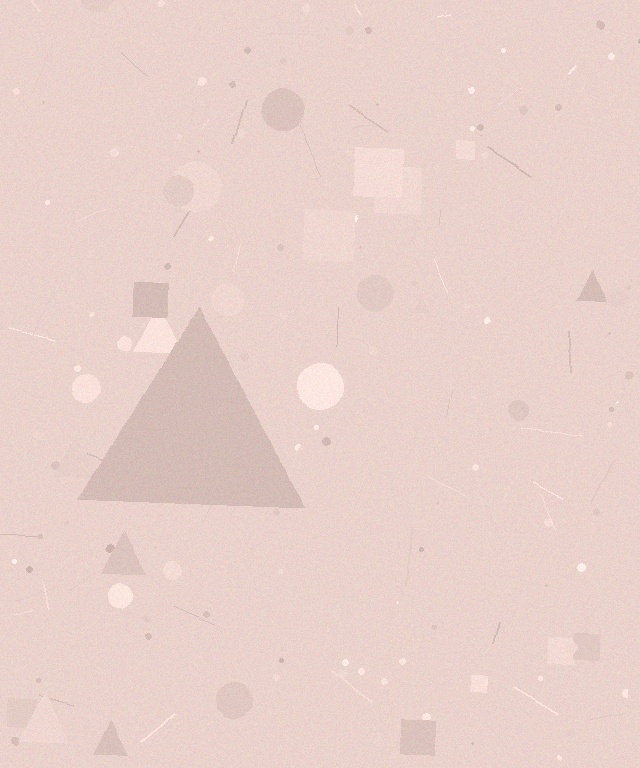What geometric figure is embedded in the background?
A triangle is embedded in the background.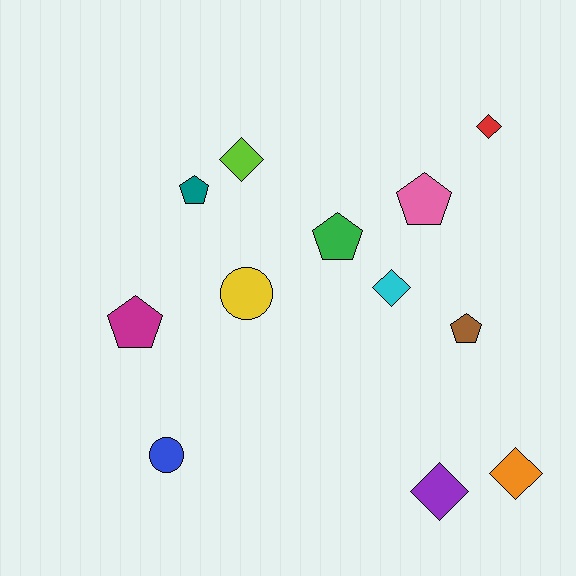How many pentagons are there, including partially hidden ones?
There are 5 pentagons.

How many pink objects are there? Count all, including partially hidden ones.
There is 1 pink object.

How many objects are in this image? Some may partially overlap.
There are 12 objects.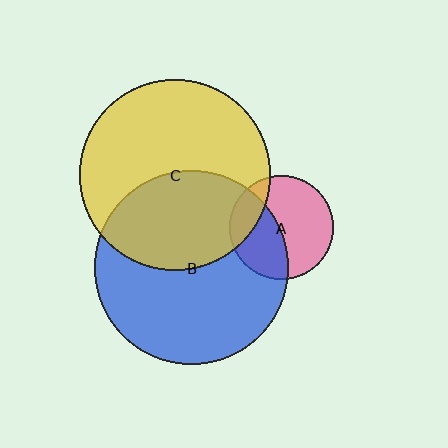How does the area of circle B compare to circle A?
Approximately 3.4 times.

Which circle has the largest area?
Circle B (blue).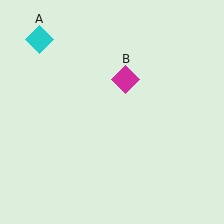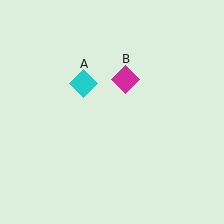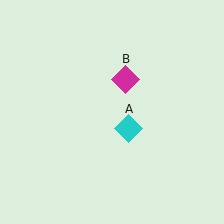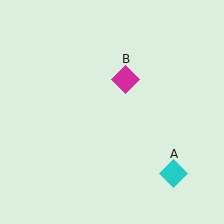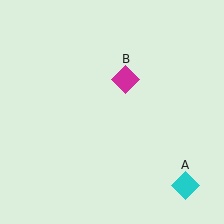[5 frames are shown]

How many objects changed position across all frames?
1 object changed position: cyan diamond (object A).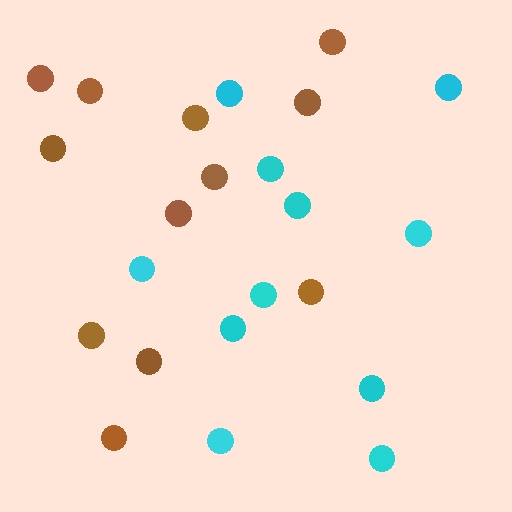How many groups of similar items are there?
There are 2 groups: one group of cyan circles (11) and one group of brown circles (12).